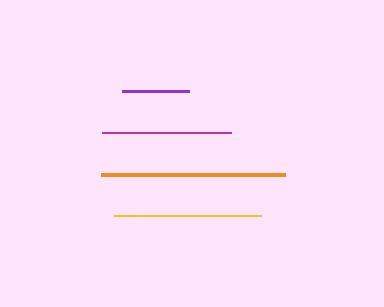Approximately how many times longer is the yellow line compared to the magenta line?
The yellow line is approximately 1.1 times the length of the magenta line.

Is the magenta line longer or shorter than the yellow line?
The yellow line is longer than the magenta line.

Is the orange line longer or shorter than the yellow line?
The orange line is longer than the yellow line.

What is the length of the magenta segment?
The magenta segment is approximately 128 pixels long.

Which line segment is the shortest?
The purple line is the shortest at approximately 67 pixels.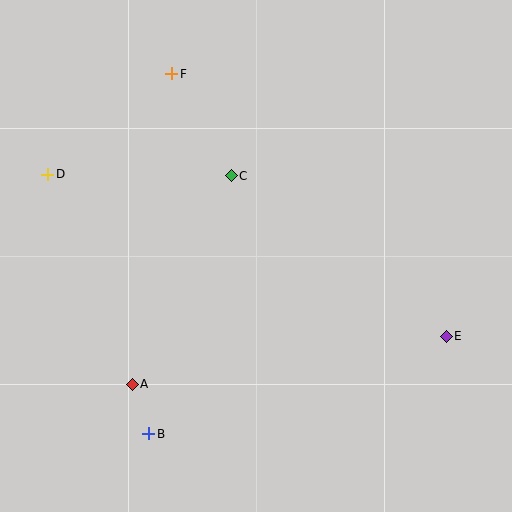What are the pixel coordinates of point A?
Point A is at (132, 384).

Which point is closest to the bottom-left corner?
Point B is closest to the bottom-left corner.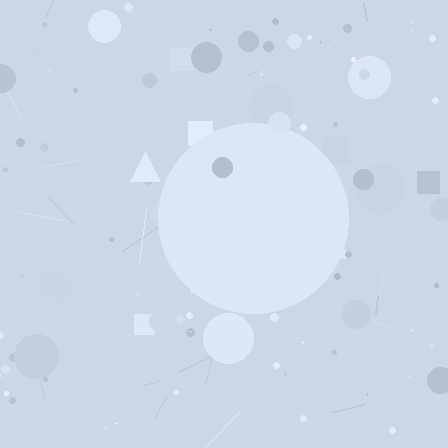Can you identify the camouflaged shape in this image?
The camouflaged shape is a circle.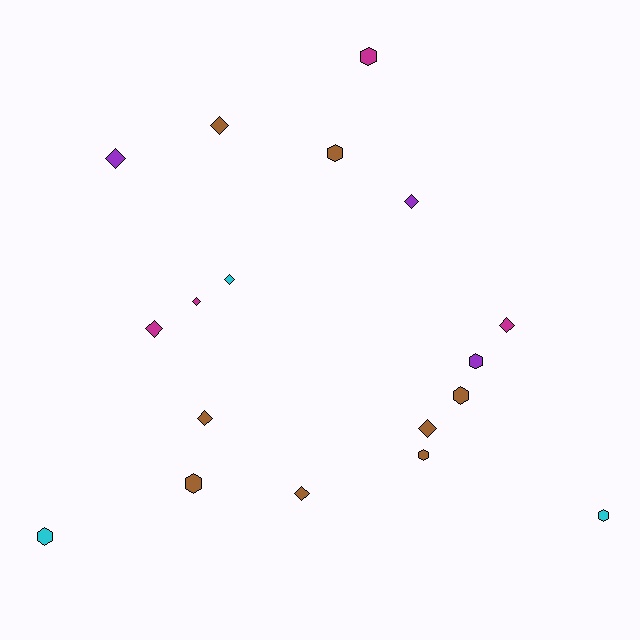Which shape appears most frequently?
Diamond, with 10 objects.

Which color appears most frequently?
Brown, with 8 objects.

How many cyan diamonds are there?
There is 1 cyan diamond.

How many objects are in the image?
There are 18 objects.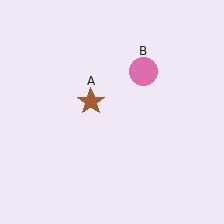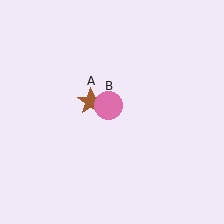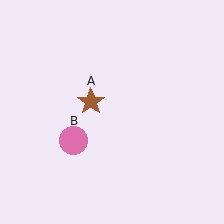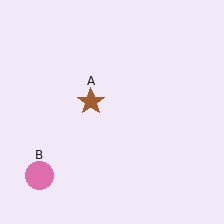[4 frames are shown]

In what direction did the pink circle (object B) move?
The pink circle (object B) moved down and to the left.